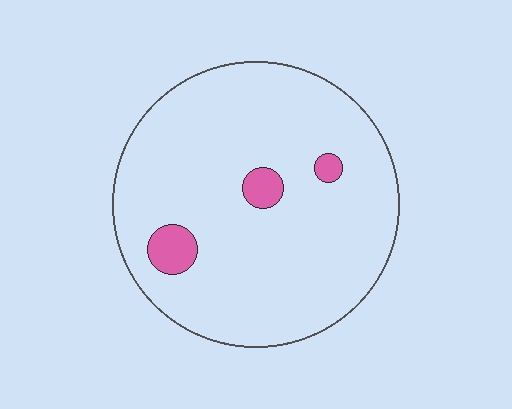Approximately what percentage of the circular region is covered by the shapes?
Approximately 5%.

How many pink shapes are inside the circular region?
3.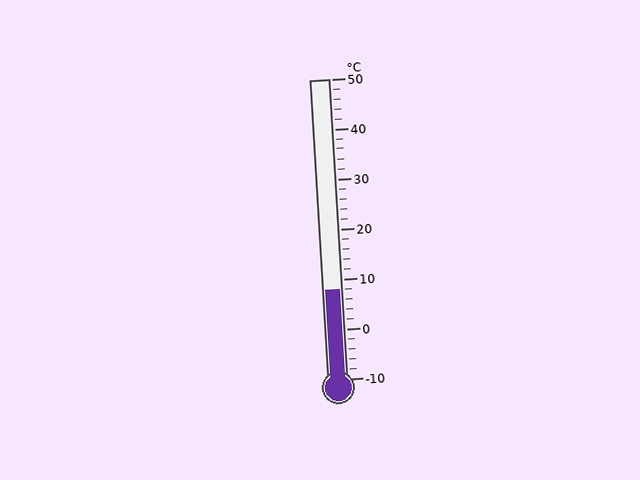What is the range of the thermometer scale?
The thermometer scale ranges from -10°C to 50°C.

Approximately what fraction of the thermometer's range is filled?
The thermometer is filled to approximately 30% of its range.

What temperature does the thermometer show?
The thermometer shows approximately 8°C.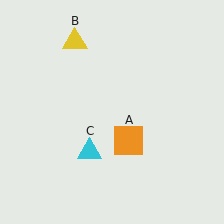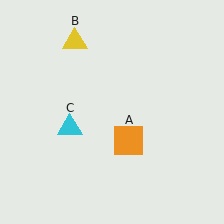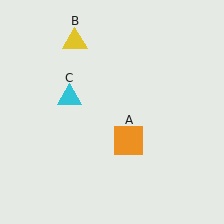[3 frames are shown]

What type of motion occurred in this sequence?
The cyan triangle (object C) rotated clockwise around the center of the scene.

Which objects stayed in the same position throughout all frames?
Orange square (object A) and yellow triangle (object B) remained stationary.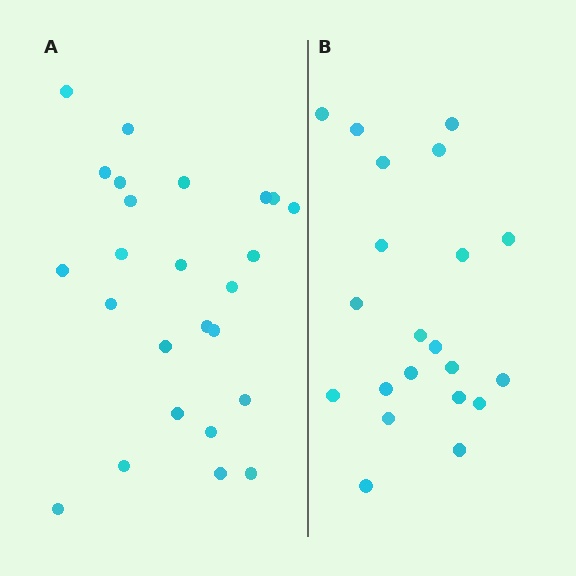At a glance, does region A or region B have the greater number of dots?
Region A (the left region) has more dots.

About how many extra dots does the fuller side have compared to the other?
Region A has about 4 more dots than region B.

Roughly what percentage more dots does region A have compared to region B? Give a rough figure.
About 20% more.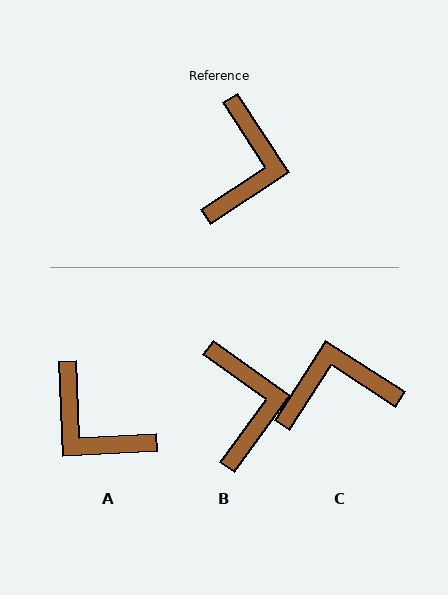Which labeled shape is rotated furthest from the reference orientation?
A, about 121 degrees away.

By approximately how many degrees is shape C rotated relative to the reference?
Approximately 114 degrees counter-clockwise.